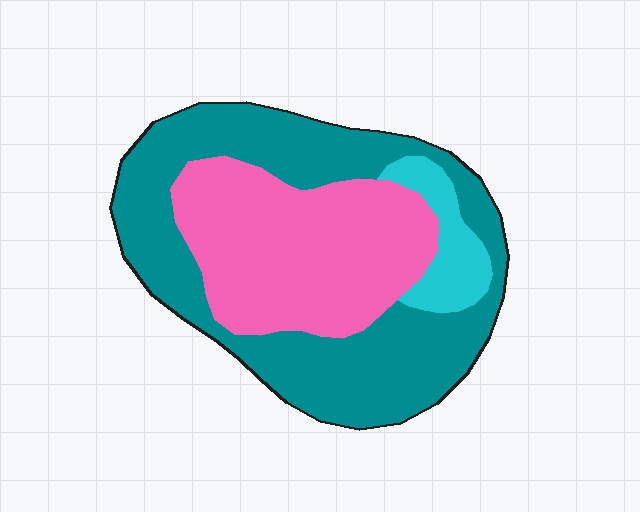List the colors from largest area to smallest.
From largest to smallest: teal, pink, cyan.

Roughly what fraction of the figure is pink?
Pink covers around 40% of the figure.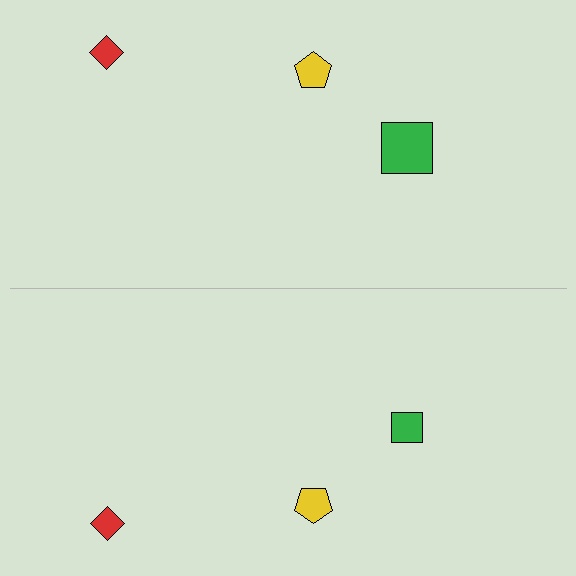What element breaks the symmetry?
The green square on the bottom side has a different size than its mirror counterpart.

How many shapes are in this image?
There are 6 shapes in this image.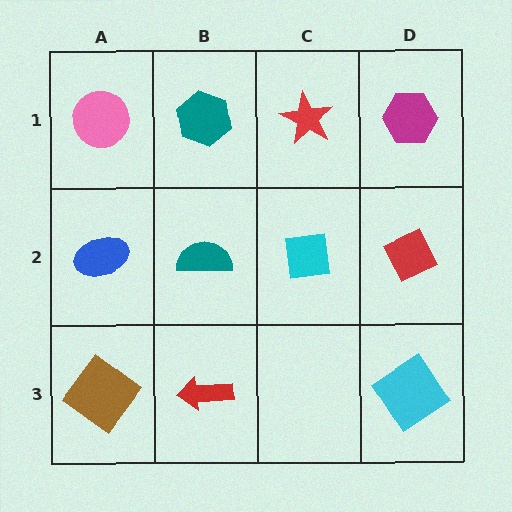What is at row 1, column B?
A teal hexagon.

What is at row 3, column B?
A red arrow.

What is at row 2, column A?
A blue ellipse.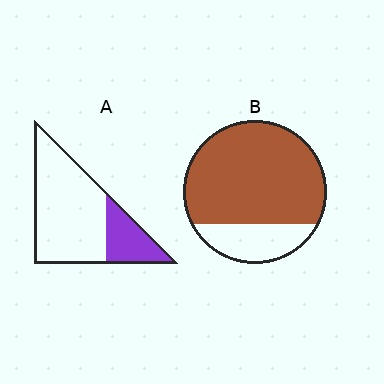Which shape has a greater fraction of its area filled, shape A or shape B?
Shape B.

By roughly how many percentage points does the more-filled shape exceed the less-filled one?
By roughly 50 percentage points (B over A).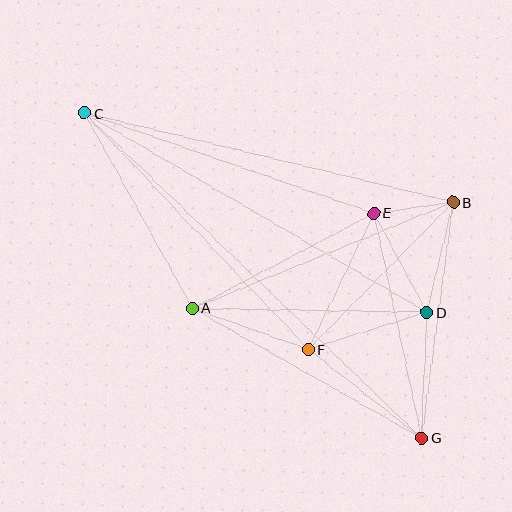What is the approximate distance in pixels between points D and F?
The distance between D and F is approximately 125 pixels.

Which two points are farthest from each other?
Points C and G are farthest from each other.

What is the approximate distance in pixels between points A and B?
The distance between A and B is approximately 281 pixels.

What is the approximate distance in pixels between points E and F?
The distance between E and F is approximately 151 pixels.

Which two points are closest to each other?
Points B and E are closest to each other.